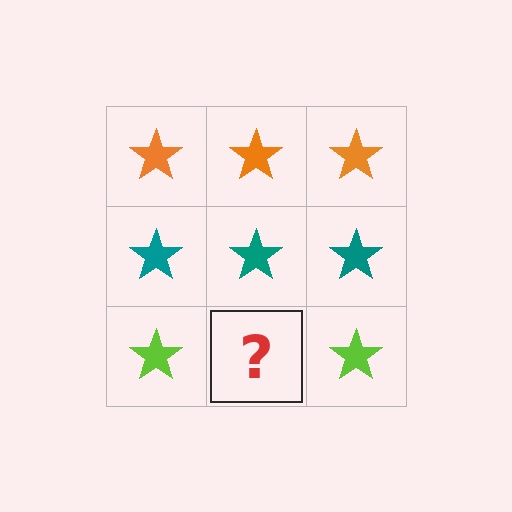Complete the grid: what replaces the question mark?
The question mark should be replaced with a lime star.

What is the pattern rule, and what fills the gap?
The rule is that each row has a consistent color. The gap should be filled with a lime star.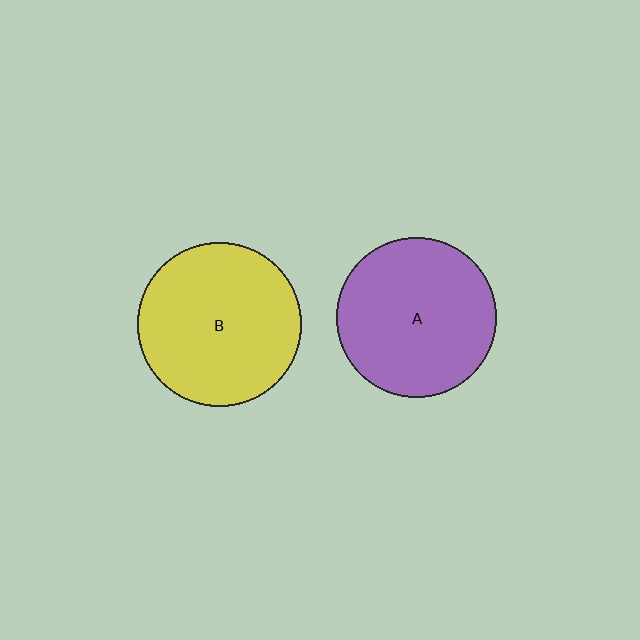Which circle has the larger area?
Circle B (yellow).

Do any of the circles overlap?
No, none of the circles overlap.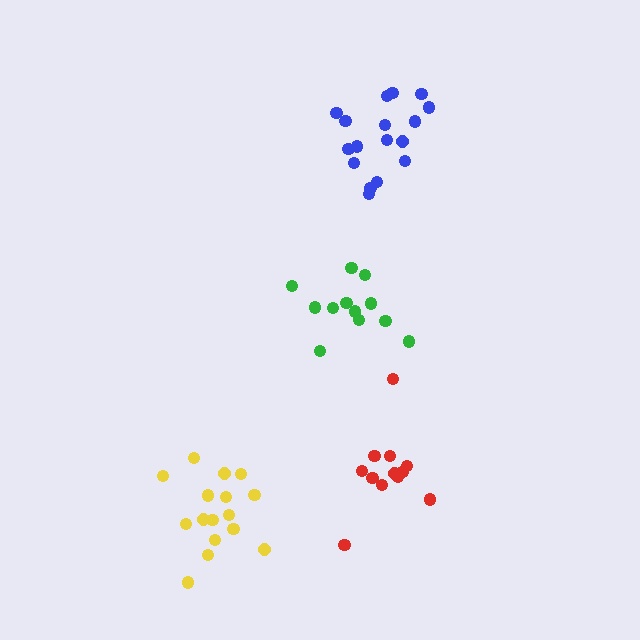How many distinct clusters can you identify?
There are 4 distinct clusters.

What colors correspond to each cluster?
The clusters are colored: blue, yellow, green, red.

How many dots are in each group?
Group 1: 17 dots, Group 2: 16 dots, Group 3: 12 dots, Group 4: 12 dots (57 total).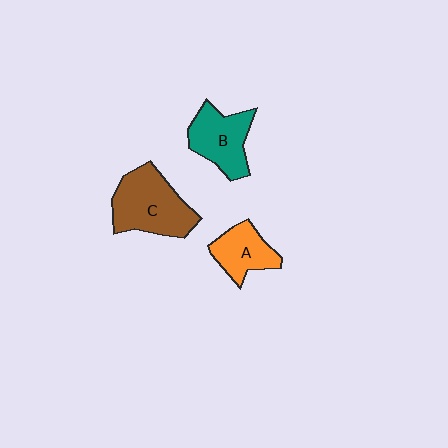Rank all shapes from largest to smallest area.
From largest to smallest: C (brown), B (teal), A (orange).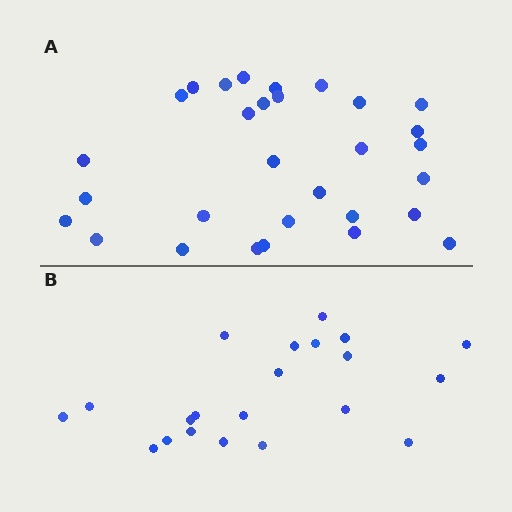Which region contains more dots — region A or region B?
Region A (the top region) has more dots.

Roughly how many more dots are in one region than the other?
Region A has roughly 8 or so more dots than region B.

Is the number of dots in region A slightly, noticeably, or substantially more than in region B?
Region A has noticeably more, but not dramatically so. The ratio is roughly 1.4 to 1.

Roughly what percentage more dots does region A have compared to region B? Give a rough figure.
About 45% more.